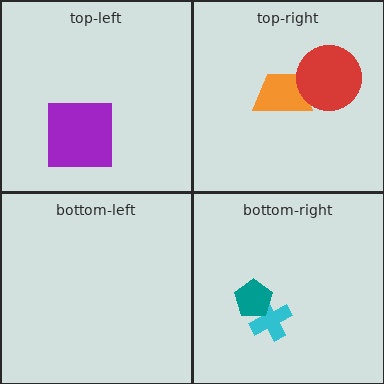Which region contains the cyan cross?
The bottom-right region.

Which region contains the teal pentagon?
The bottom-right region.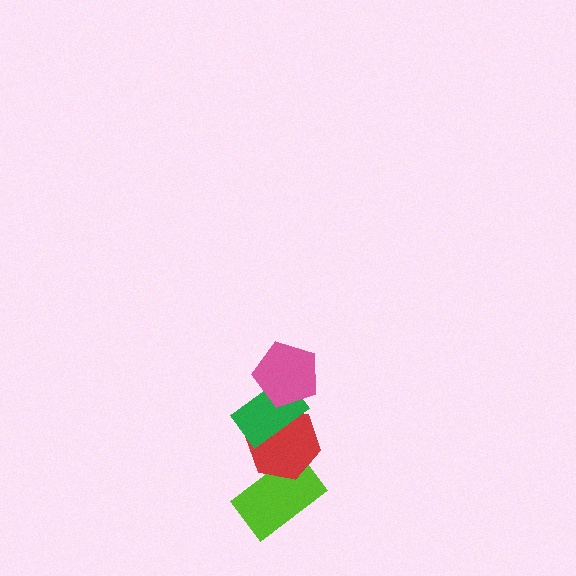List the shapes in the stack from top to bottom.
From top to bottom: the pink pentagon, the green rectangle, the red hexagon, the lime rectangle.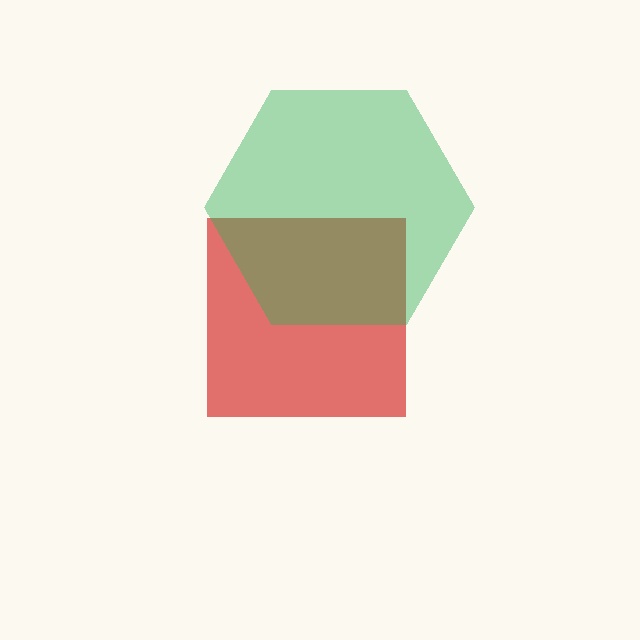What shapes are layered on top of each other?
The layered shapes are: a red square, a green hexagon.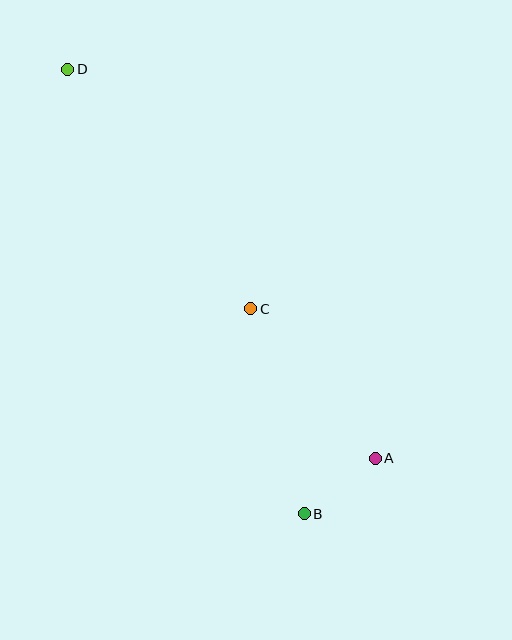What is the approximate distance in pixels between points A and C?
The distance between A and C is approximately 194 pixels.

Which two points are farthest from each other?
Points B and D are farthest from each other.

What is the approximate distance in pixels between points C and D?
The distance between C and D is approximately 302 pixels.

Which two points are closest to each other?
Points A and B are closest to each other.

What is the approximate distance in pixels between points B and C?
The distance between B and C is approximately 212 pixels.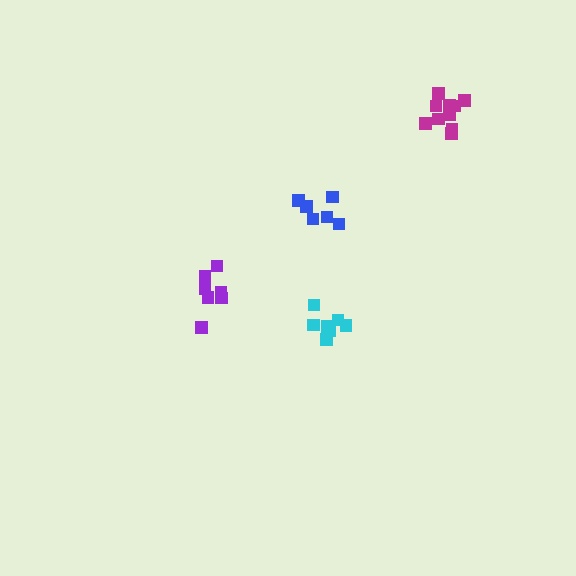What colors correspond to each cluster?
The clusters are colored: magenta, cyan, purple, blue.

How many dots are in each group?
Group 1: 11 dots, Group 2: 7 dots, Group 3: 7 dots, Group 4: 6 dots (31 total).